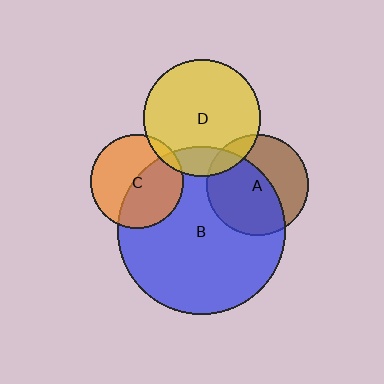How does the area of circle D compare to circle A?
Approximately 1.3 times.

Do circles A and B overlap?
Yes.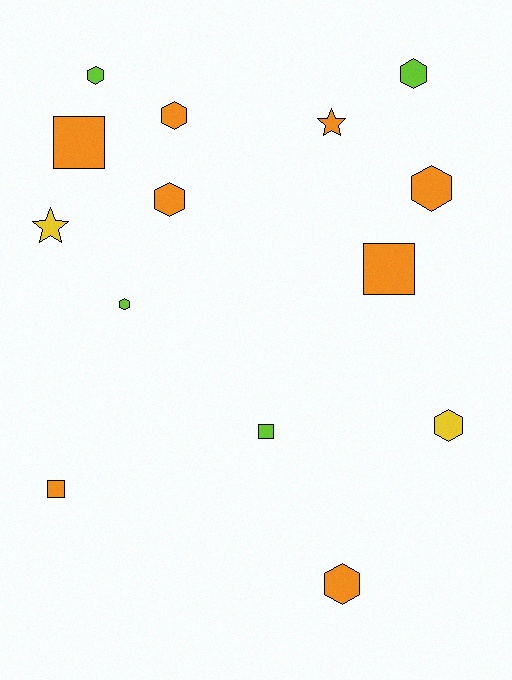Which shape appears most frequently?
Hexagon, with 8 objects.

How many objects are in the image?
There are 14 objects.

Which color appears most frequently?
Orange, with 8 objects.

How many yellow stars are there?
There is 1 yellow star.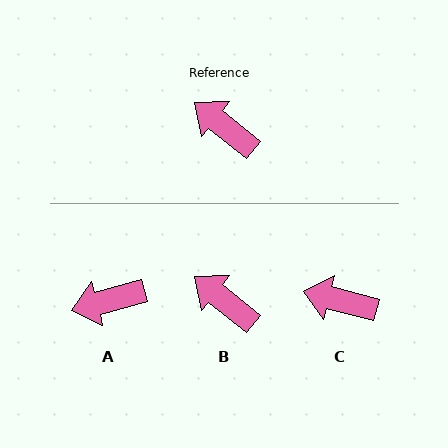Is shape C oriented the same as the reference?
No, it is off by about 25 degrees.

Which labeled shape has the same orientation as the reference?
B.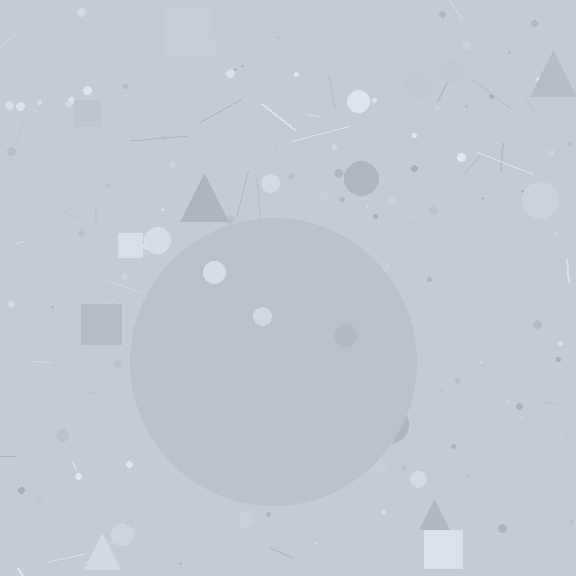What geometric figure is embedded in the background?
A circle is embedded in the background.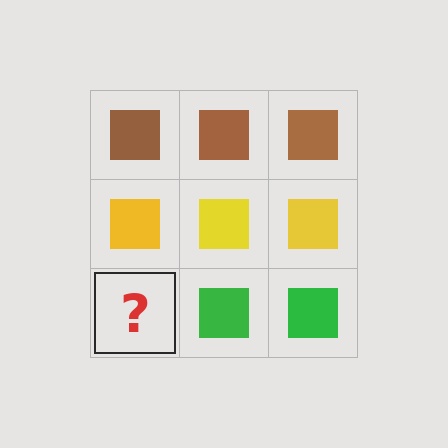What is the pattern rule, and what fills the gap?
The rule is that each row has a consistent color. The gap should be filled with a green square.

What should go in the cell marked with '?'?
The missing cell should contain a green square.